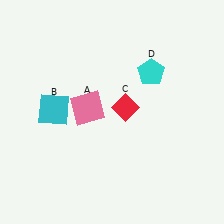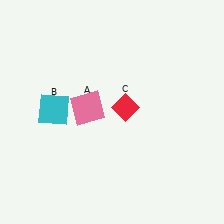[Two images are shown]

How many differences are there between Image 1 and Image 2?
There is 1 difference between the two images.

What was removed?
The cyan pentagon (D) was removed in Image 2.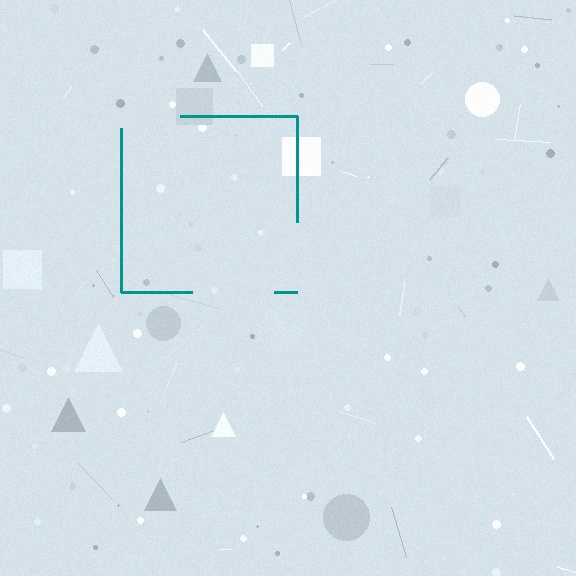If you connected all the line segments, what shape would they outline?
They would outline a square.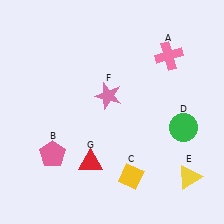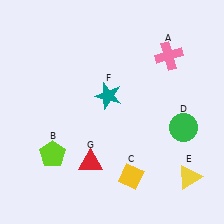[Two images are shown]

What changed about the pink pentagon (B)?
In Image 1, B is pink. In Image 2, it changed to lime.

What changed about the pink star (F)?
In Image 1, F is pink. In Image 2, it changed to teal.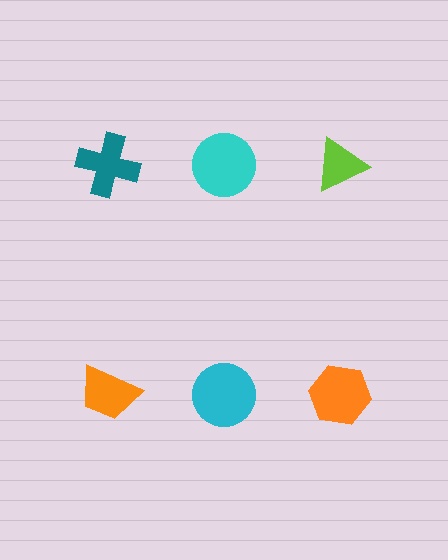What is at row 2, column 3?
An orange hexagon.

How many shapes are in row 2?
3 shapes.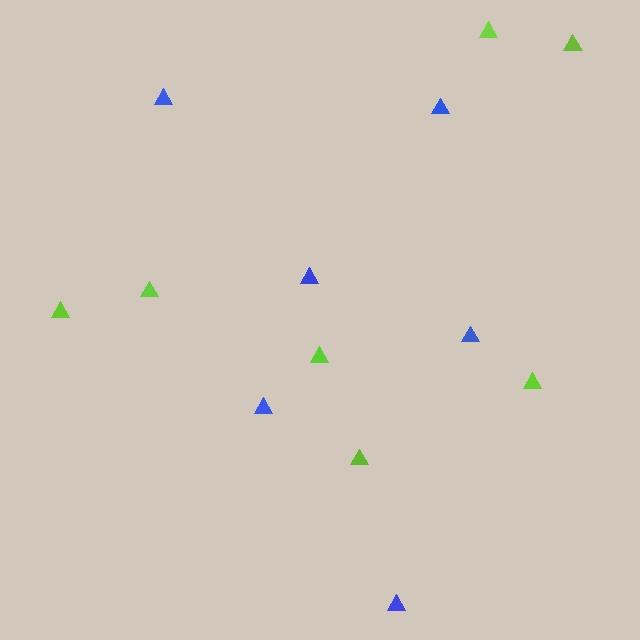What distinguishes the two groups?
There are 2 groups: one group of blue triangles (6) and one group of lime triangles (7).